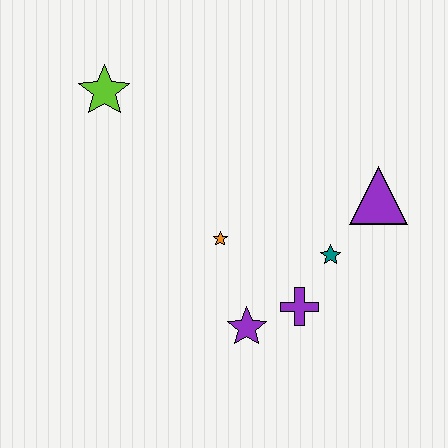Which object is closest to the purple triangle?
The teal star is closest to the purple triangle.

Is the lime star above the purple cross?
Yes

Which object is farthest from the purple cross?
The lime star is farthest from the purple cross.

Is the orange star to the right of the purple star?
No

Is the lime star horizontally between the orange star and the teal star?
No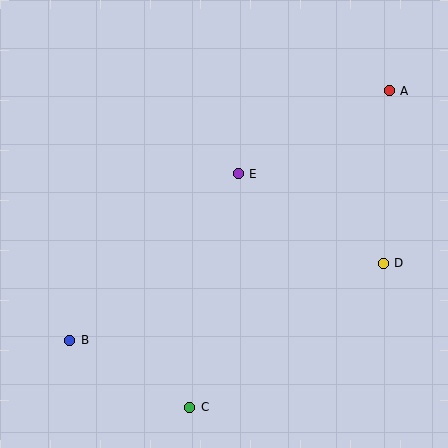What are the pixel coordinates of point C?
Point C is at (190, 407).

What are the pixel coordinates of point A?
Point A is at (389, 91).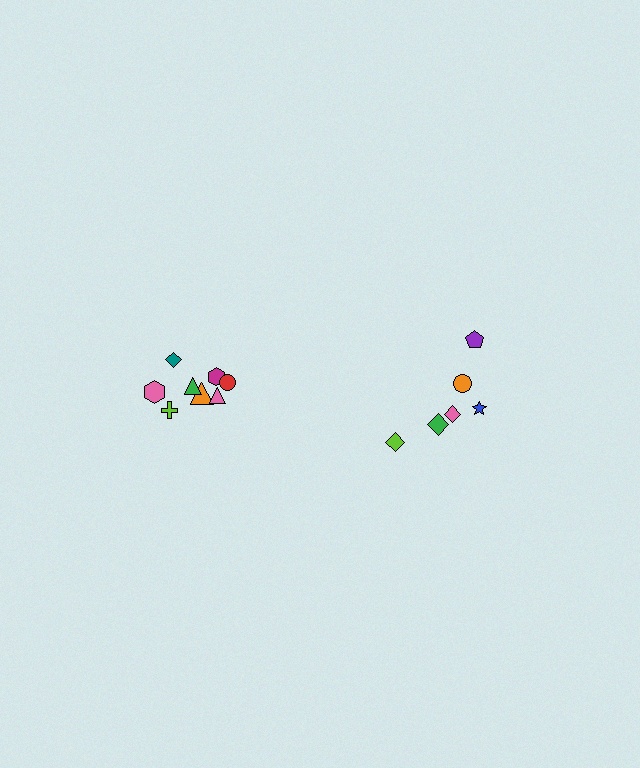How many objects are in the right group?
There are 6 objects.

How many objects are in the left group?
There are 8 objects.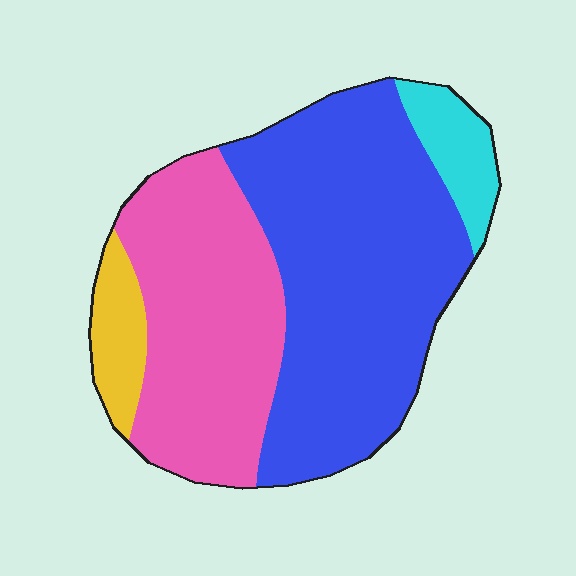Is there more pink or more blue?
Blue.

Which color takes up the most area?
Blue, at roughly 50%.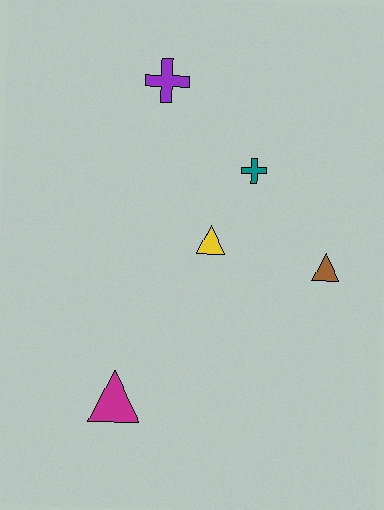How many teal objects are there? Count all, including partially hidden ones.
There is 1 teal object.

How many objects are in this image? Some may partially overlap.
There are 5 objects.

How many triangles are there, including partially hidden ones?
There are 3 triangles.